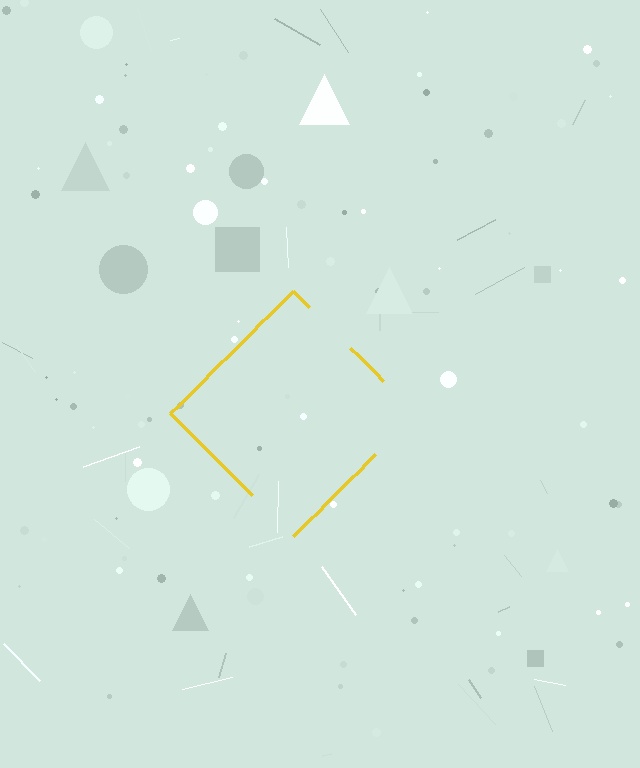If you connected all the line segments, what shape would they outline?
They would outline a diamond.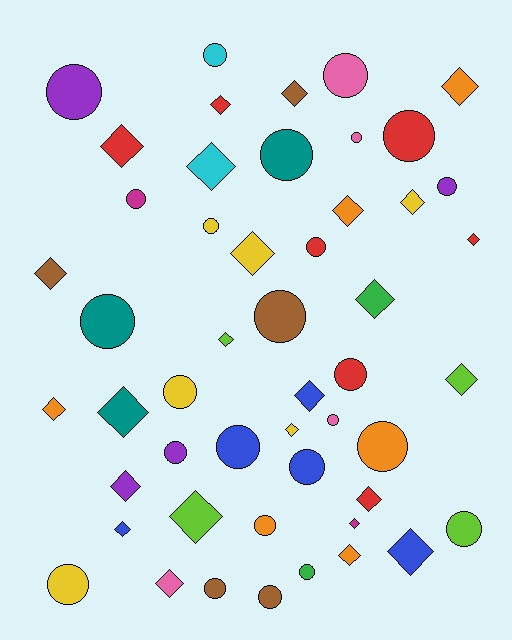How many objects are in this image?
There are 50 objects.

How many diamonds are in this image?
There are 25 diamonds.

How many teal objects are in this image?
There are 3 teal objects.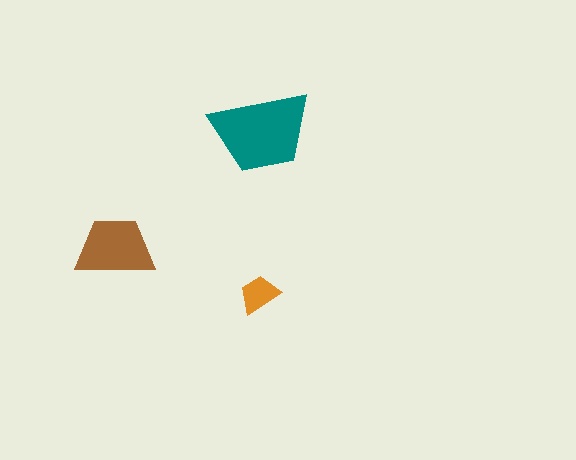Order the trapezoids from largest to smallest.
the teal one, the brown one, the orange one.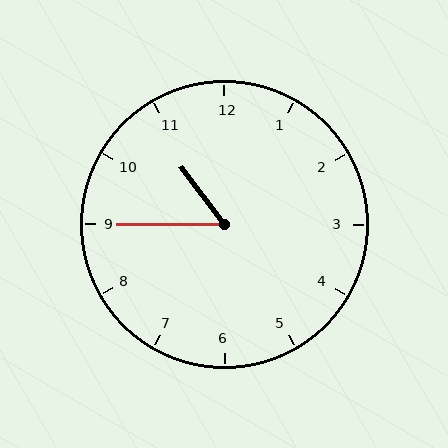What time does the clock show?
10:45.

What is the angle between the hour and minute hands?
Approximately 52 degrees.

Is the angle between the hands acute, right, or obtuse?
It is acute.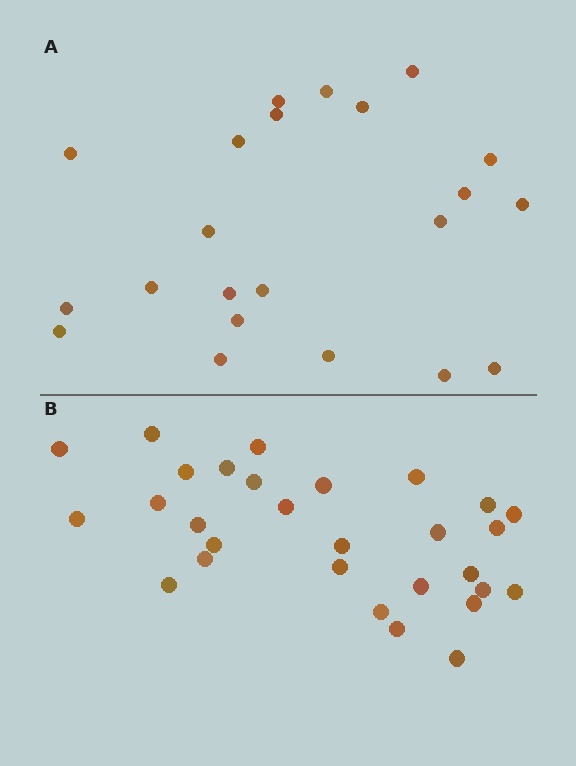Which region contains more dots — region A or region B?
Region B (the bottom region) has more dots.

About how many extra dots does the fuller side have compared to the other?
Region B has roughly 8 or so more dots than region A.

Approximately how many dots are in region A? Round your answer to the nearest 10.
About 20 dots. (The exact count is 22, which rounds to 20.)